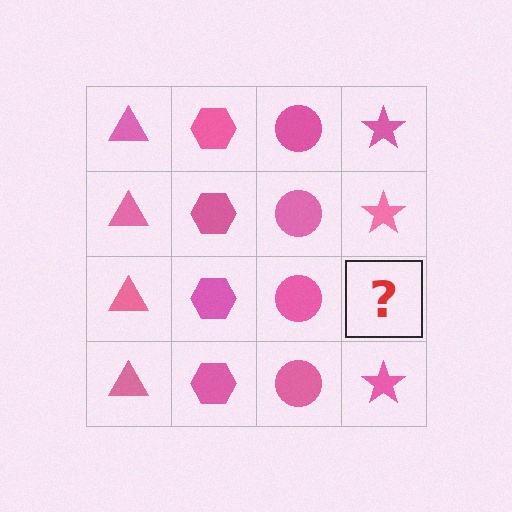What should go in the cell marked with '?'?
The missing cell should contain a pink star.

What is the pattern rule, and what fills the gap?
The rule is that each column has a consistent shape. The gap should be filled with a pink star.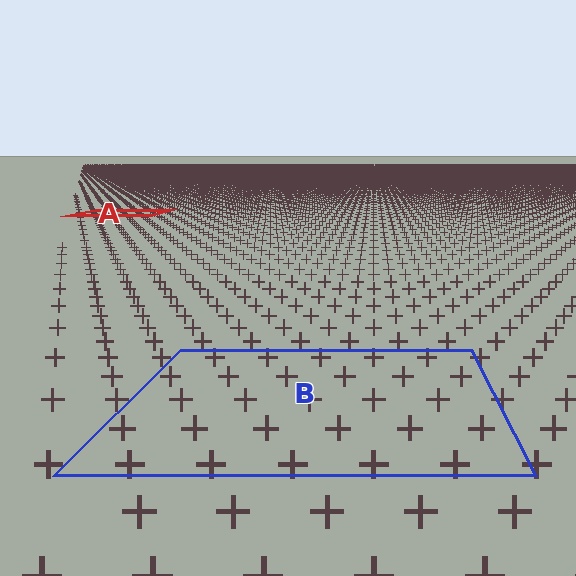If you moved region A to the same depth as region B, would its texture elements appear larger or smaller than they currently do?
They would appear larger. At a closer depth, the same texture elements are projected at a bigger on-screen size.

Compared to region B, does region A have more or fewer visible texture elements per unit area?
Region A has more texture elements per unit area — they are packed more densely because it is farther away.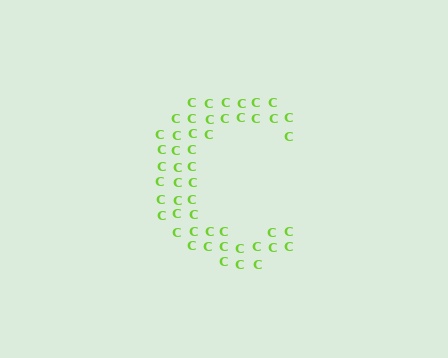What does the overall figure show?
The overall figure shows the letter C.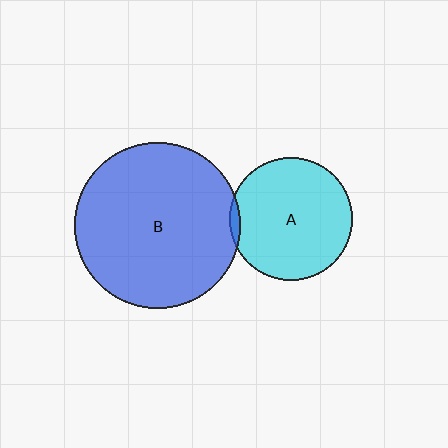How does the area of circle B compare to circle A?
Approximately 1.8 times.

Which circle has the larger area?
Circle B (blue).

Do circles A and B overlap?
Yes.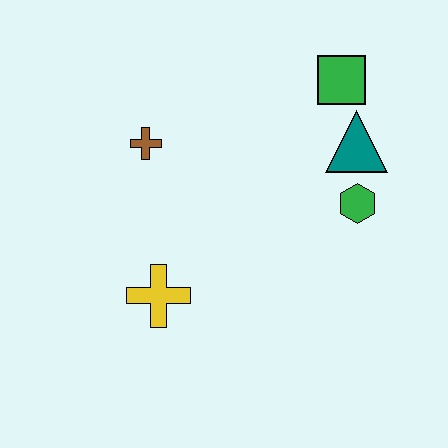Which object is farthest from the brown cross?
The green hexagon is farthest from the brown cross.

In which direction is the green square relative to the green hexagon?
The green square is above the green hexagon.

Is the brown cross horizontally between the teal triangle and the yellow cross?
No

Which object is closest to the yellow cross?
The brown cross is closest to the yellow cross.